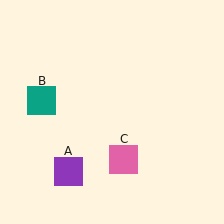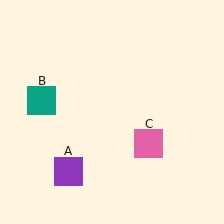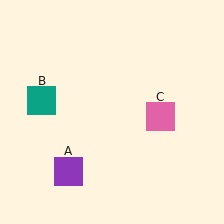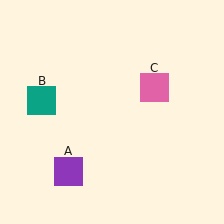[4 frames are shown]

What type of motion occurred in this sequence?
The pink square (object C) rotated counterclockwise around the center of the scene.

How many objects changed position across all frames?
1 object changed position: pink square (object C).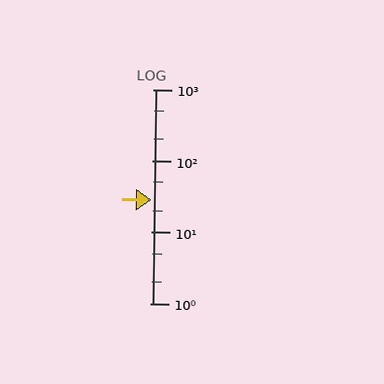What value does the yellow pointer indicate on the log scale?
The pointer indicates approximately 28.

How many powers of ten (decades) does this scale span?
The scale spans 3 decades, from 1 to 1000.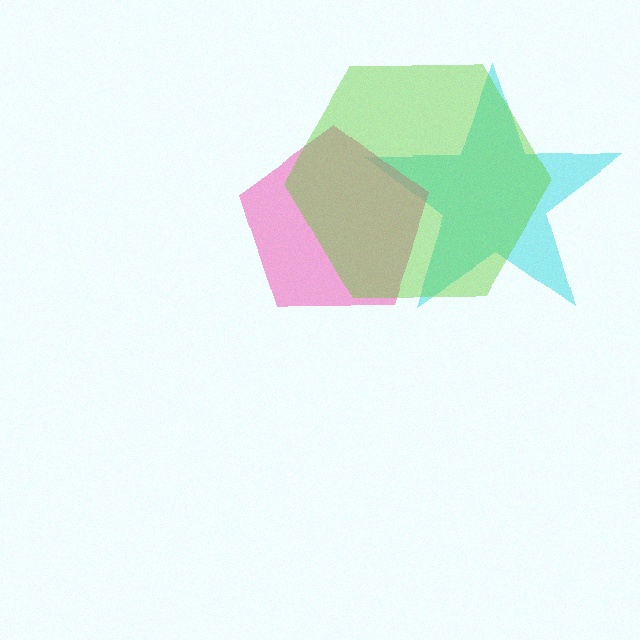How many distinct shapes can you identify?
There are 3 distinct shapes: a cyan star, a pink pentagon, a lime hexagon.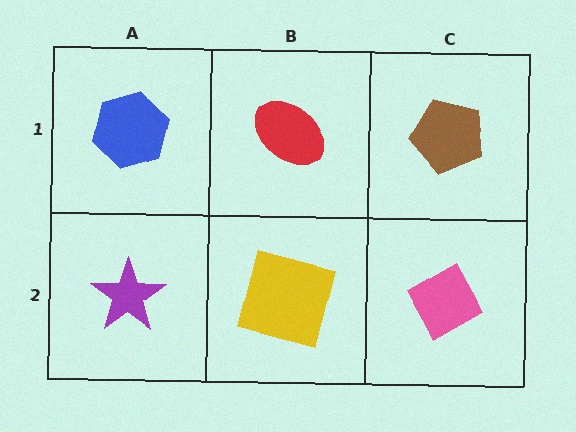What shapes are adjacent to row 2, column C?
A brown pentagon (row 1, column C), a yellow square (row 2, column B).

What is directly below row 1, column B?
A yellow square.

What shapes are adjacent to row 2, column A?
A blue hexagon (row 1, column A), a yellow square (row 2, column B).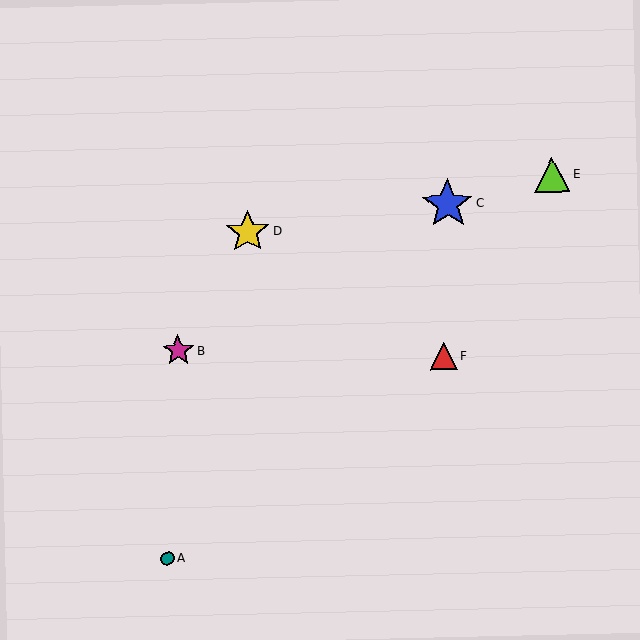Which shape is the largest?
The blue star (labeled C) is the largest.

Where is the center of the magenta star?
The center of the magenta star is at (178, 351).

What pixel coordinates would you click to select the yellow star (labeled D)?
Click at (248, 232) to select the yellow star D.